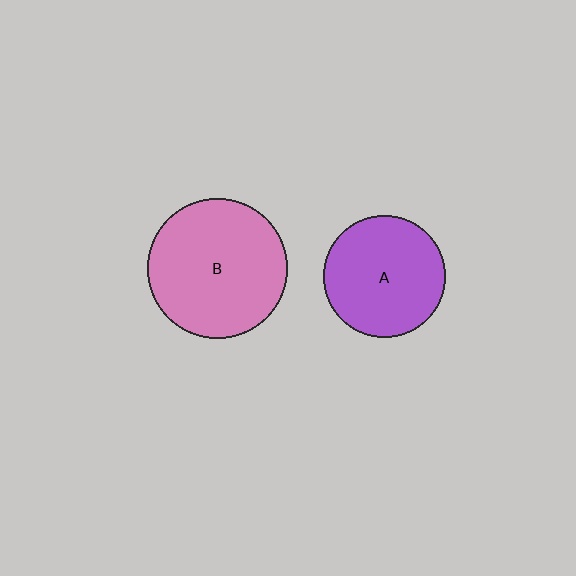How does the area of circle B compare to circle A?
Approximately 1.3 times.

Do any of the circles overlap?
No, none of the circles overlap.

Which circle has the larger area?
Circle B (pink).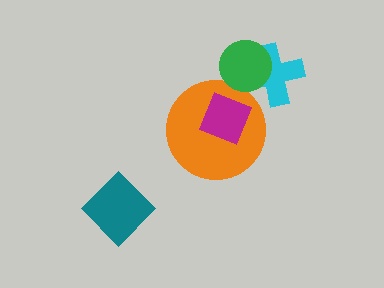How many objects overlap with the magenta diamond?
1 object overlaps with the magenta diamond.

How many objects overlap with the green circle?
1 object overlaps with the green circle.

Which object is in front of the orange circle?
The magenta diamond is in front of the orange circle.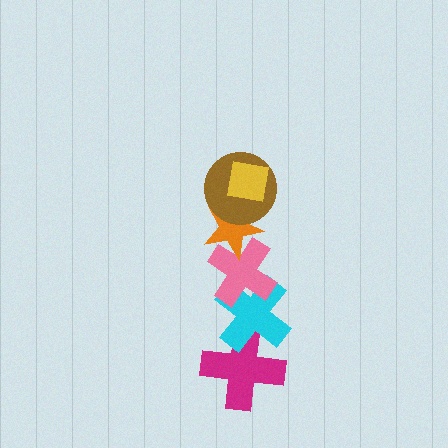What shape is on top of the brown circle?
The yellow square is on top of the brown circle.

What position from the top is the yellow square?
The yellow square is 1st from the top.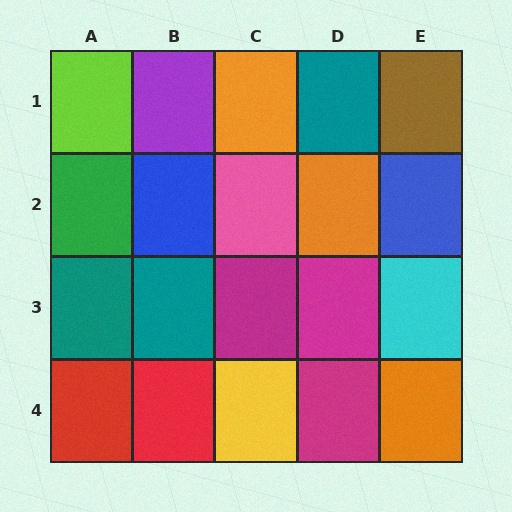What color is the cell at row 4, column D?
Magenta.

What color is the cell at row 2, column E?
Blue.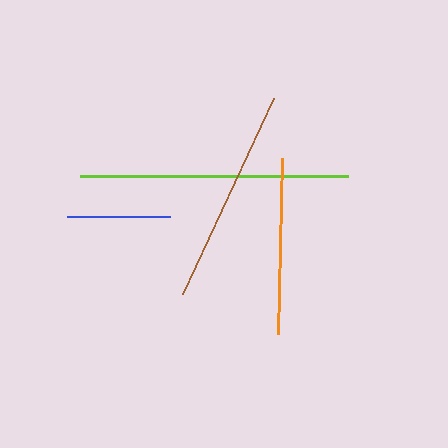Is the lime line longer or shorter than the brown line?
The lime line is longer than the brown line.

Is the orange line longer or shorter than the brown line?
The brown line is longer than the orange line.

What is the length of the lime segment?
The lime segment is approximately 268 pixels long.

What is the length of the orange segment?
The orange segment is approximately 176 pixels long.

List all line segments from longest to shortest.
From longest to shortest: lime, brown, orange, blue.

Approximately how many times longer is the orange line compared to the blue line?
The orange line is approximately 1.7 times the length of the blue line.